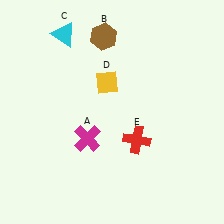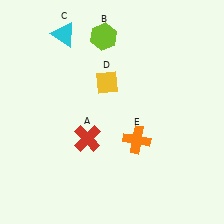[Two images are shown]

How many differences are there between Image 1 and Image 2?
There are 3 differences between the two images.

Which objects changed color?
A changed from magenta to red. B changed from brown to lime. E changed from red to orange.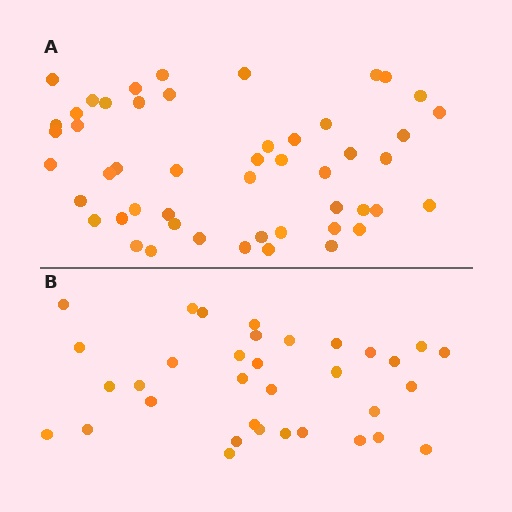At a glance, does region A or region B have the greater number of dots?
Region A (the top region) has more dots.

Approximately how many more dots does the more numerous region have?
Region A has approximately 15 more dots than region B.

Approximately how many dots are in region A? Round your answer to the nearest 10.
About 50 dots.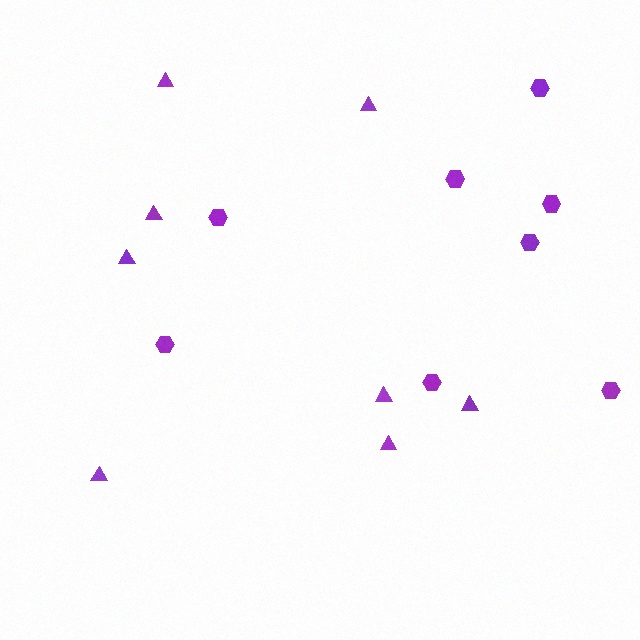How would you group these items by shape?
There are 2 groups: one group of triangles (8) and one group of hexagons (8).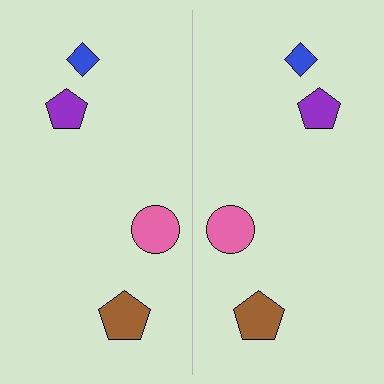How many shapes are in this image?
There are 8 shapes in this image.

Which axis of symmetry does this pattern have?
The pattern has a vertical axis of symmetry running through the center of the image.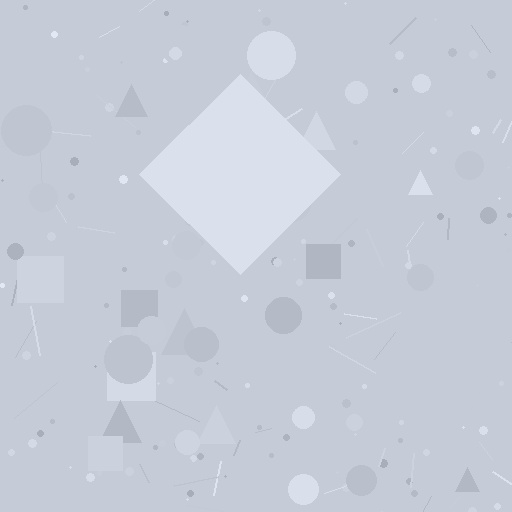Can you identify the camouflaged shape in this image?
The camouflaged shape is a diamond.